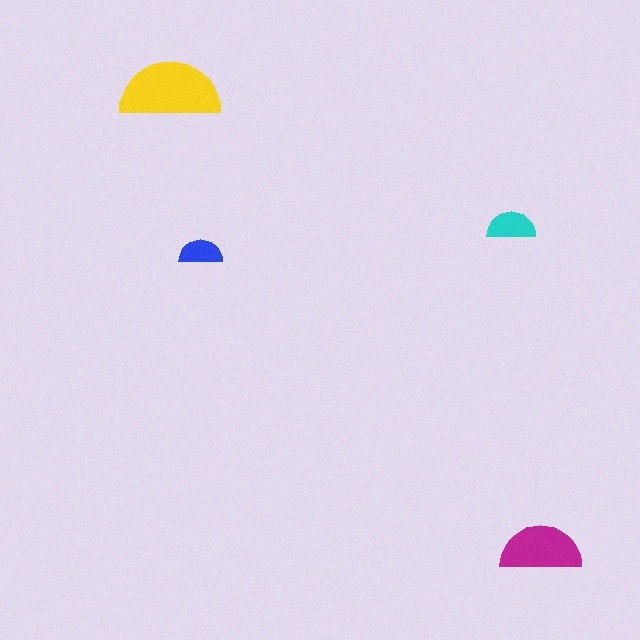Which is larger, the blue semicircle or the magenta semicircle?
The magenta one.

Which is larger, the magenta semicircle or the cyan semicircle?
The magenta one.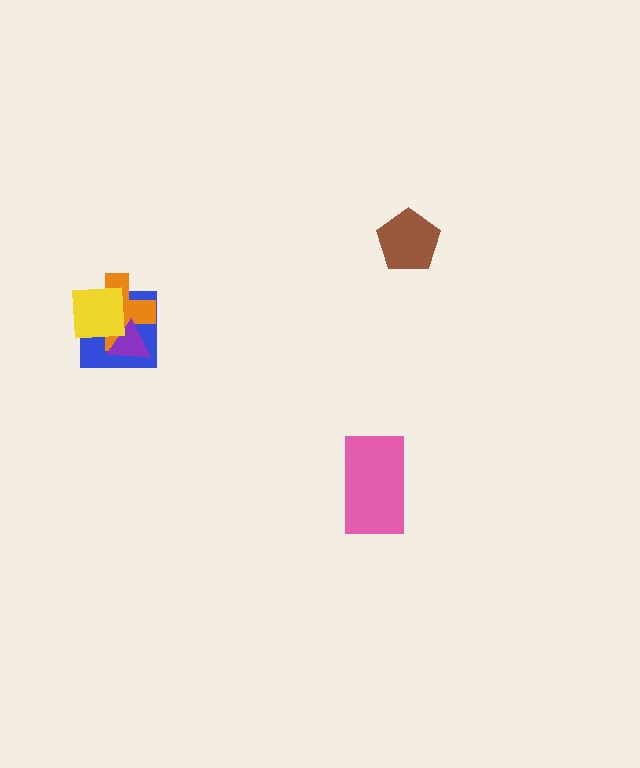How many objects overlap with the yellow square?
3 objects overlap with the yellow square.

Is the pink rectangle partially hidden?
No, no other shape covers it.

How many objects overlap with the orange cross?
3 objects overlap with the orange cross.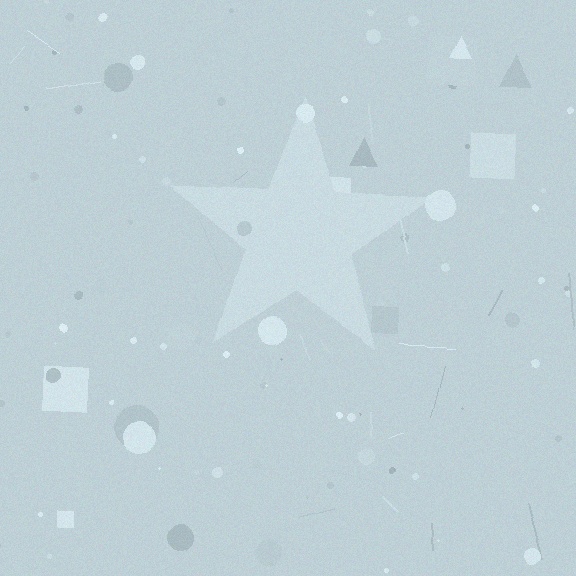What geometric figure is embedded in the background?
A star is embedded in the background.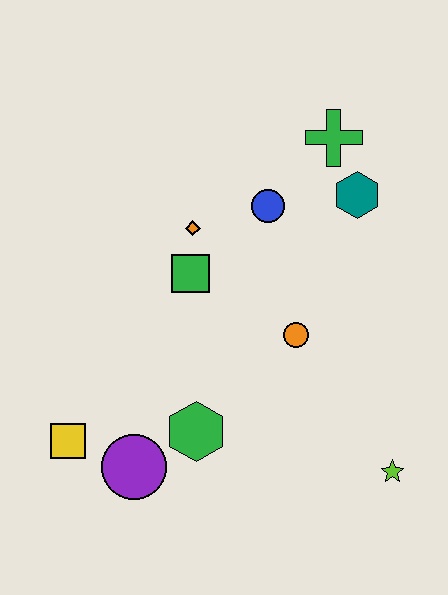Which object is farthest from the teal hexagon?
The yellow square is farthest from the teal hexagon.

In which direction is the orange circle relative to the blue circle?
The orange circle is below the blue circle.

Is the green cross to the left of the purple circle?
No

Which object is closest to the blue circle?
The orange diamond is closest to the blue circle.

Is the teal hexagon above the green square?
Yes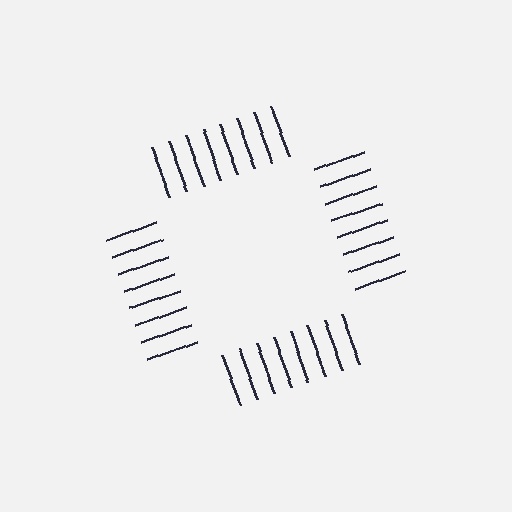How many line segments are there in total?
32 — 8 along each of the 4 edges.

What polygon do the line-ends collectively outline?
An illusory square — the line segments terminate on its edges but no continuous stroke is drawn.